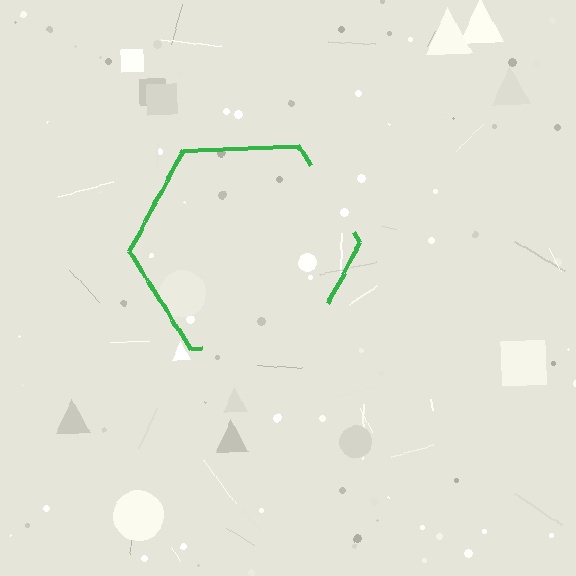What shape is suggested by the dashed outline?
The dashed outline suggests a hexagon.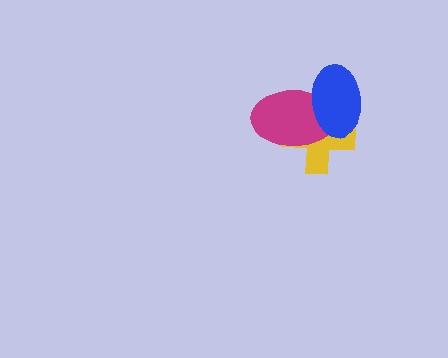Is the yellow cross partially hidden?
Yes, it is partially covered by another shape.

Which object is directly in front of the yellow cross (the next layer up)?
The magenta ellipse is directly in front of the yellow cross.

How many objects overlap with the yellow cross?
2 objects overlap with the yellow cross.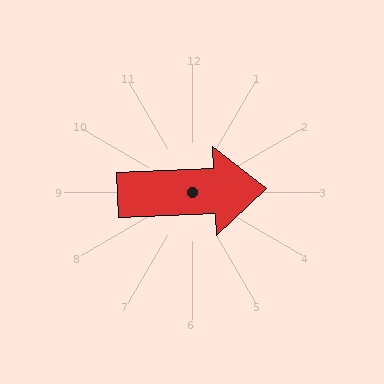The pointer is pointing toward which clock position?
Roughly 3 o'clock.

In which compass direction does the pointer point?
East.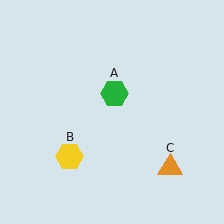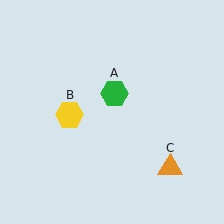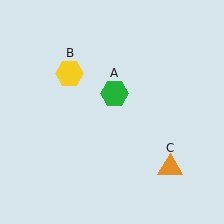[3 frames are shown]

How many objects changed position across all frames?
1 object changed position: yellow hexagon (object B).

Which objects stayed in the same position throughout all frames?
Green hexagon (object A) and orange triangle (object C) remained stationary.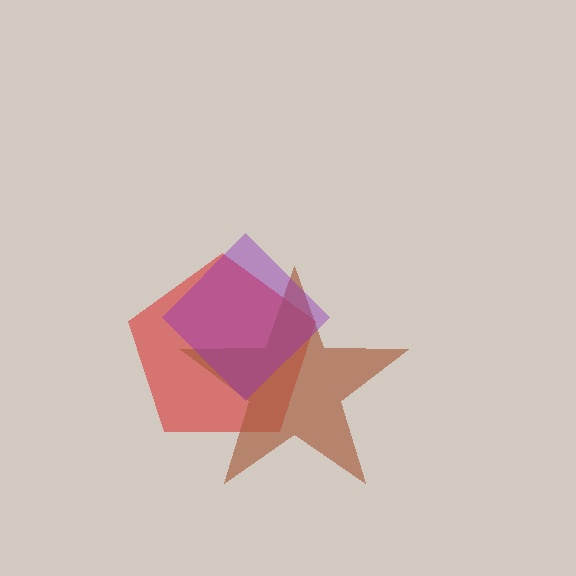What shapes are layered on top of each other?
The layered shapes are: a red pentagon, a brown star, a purple diamond.